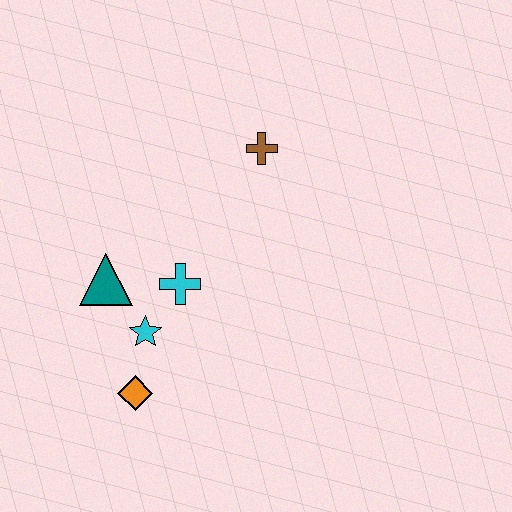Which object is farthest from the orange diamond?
The brown cross is farthest from the orange diamond.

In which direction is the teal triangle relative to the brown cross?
The teal triangle is to the left of the brown cross.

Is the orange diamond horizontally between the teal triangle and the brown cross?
Yes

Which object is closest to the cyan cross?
The cyan star is closest to the cyan cross.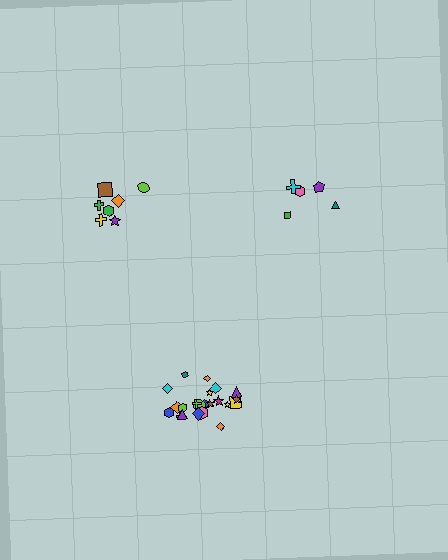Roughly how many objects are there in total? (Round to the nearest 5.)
Roughly 35 objects in total.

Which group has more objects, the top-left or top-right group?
The top-left group.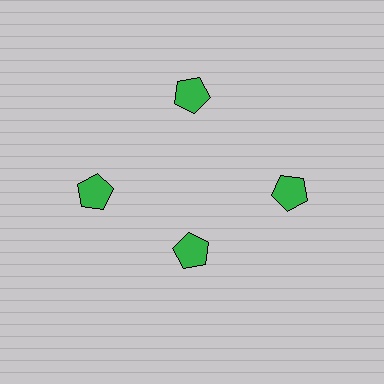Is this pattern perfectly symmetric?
No. The 4 green pentagons are arranged in a ring, but one element near the 6 o'clock position is pulled inward toward the center, breaking the 4-fold rotational symmetry.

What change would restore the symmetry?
The symmetry would be restored by moving it outward, back onto the ring so that all 4 pentagons sit at equal angles and equal distance from the center.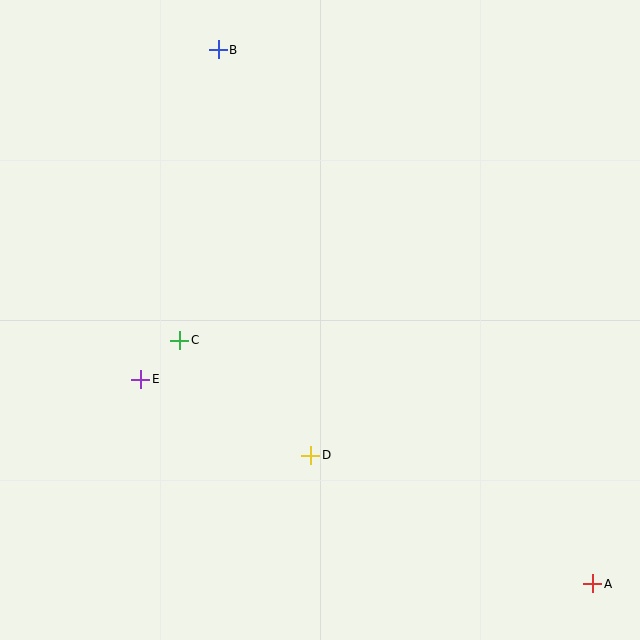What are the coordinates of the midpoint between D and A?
The midpoint between D and A is at (452, 520).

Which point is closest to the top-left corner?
Point B is closest to the top-left corner.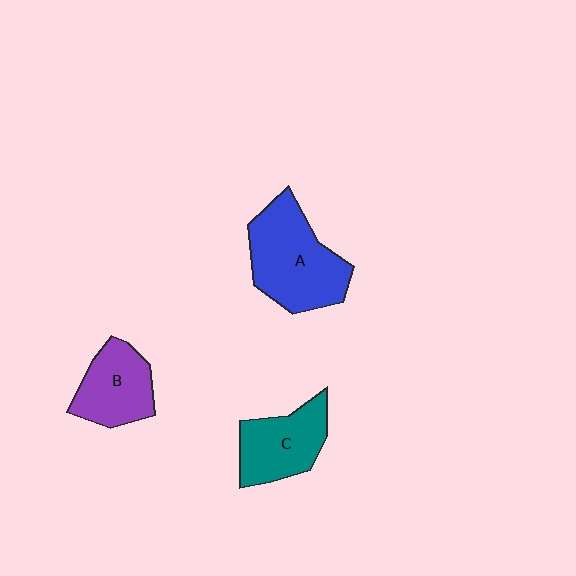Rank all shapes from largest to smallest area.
From largest to smallest: A (blue), C (teal), B (purple).